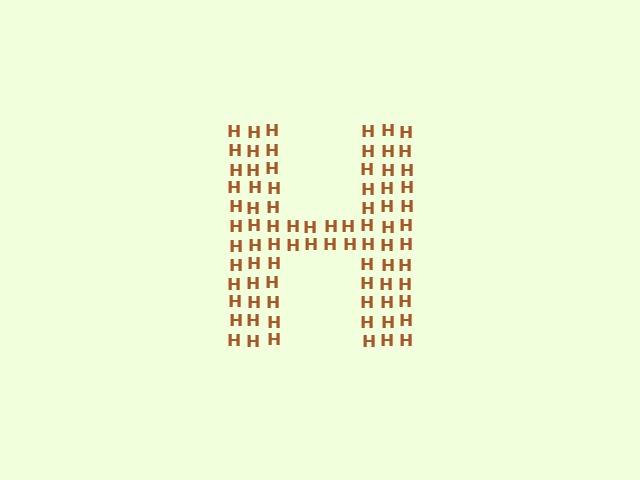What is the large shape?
The large shape is the letter H.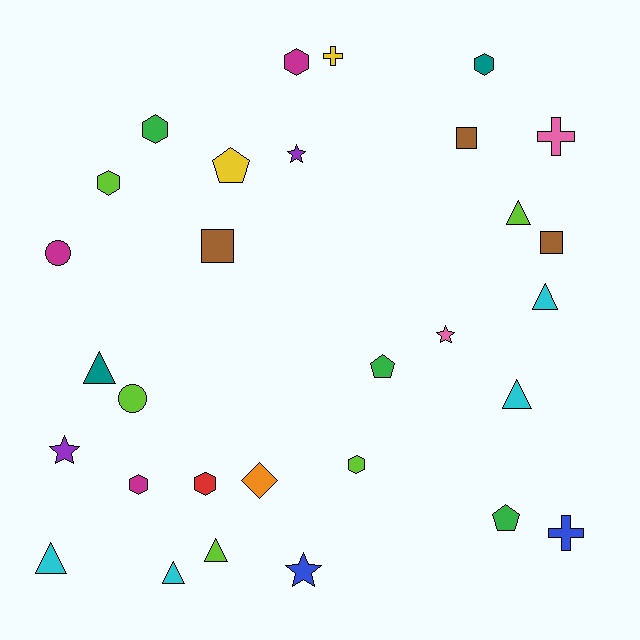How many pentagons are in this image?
There are 3 pentagons.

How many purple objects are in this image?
There are 2 purple objects.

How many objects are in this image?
There are 30 objects.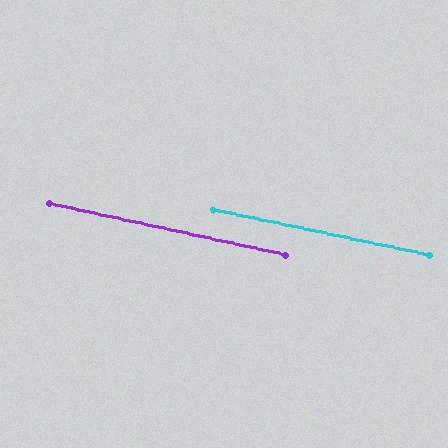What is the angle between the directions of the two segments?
Approximately 0 degrees.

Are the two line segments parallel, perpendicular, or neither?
Parallel — their directions differ by only 0.4°.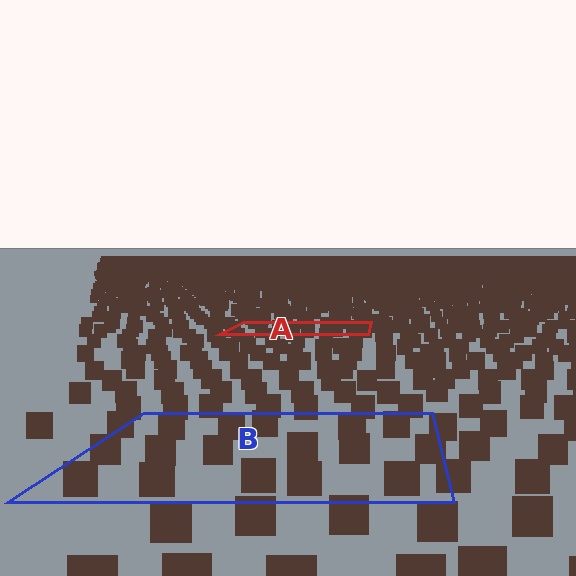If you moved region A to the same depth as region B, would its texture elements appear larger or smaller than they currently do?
They would appear larger. At a closer depth, the same texture elements are projected at a bigger on-screen size.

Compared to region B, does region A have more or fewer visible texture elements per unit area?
Region A has more texture elements per unit area — they are packed more densely because it is farther away.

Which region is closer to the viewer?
Region B is closer. The texture elements there are larger and more spread out.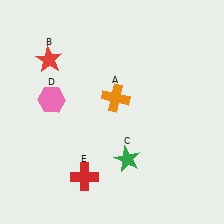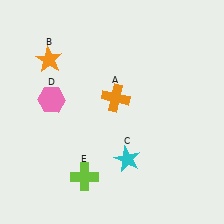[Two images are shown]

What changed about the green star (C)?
In Image 1, C is green. In Image 2, it changed to cyan.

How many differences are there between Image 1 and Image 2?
There are 3 differences between the two images.